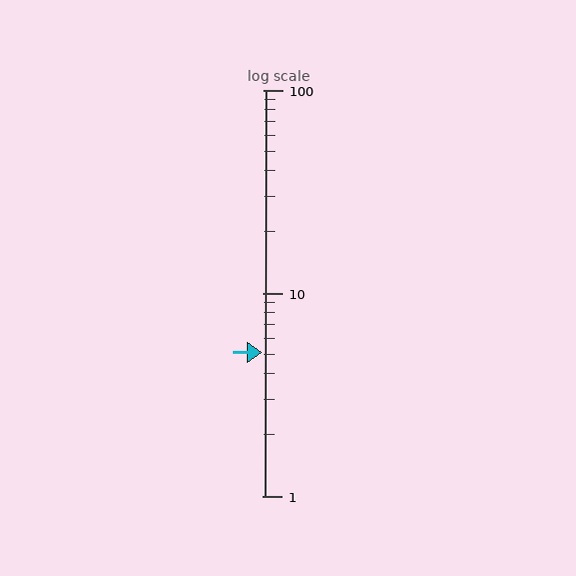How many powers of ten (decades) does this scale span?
The scale spans 2 decades, from 1 to 100.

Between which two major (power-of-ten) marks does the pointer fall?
The pointer is between 1 and 10.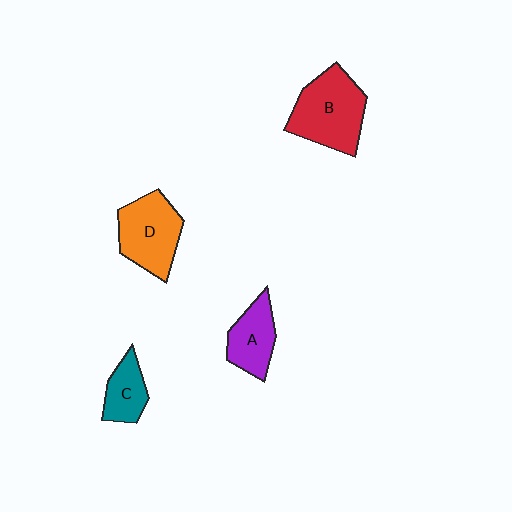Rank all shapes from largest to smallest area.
From largest to smallest: B (red), D (orange), A (purple), C (teal).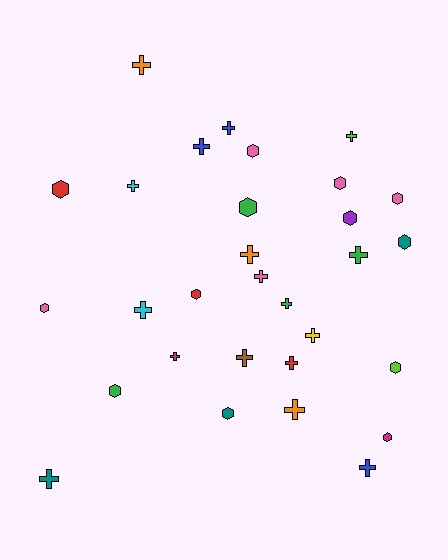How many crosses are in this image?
There are 17 crosses.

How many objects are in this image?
There are 30 objects.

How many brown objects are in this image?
There is 1 brown object.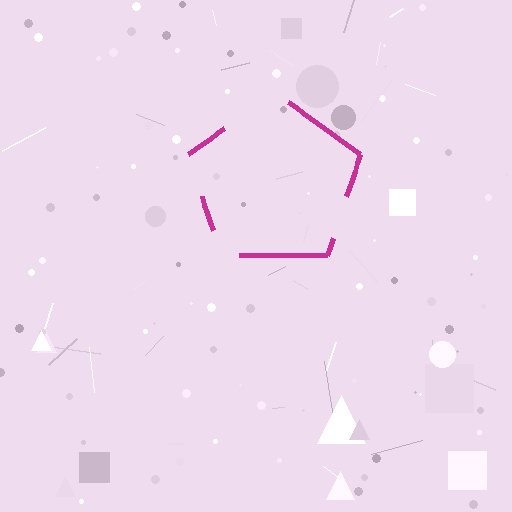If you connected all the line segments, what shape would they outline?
They would outline a pentagon.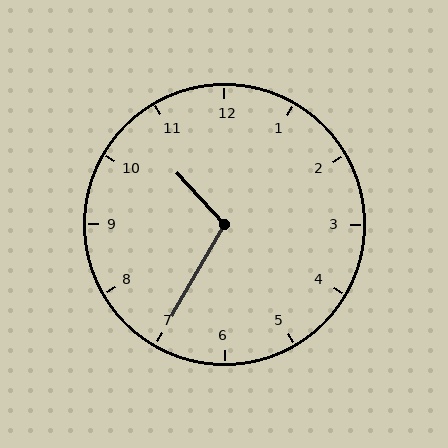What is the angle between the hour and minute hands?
Approximately 108 degrees.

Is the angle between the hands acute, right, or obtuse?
It is obtuse.